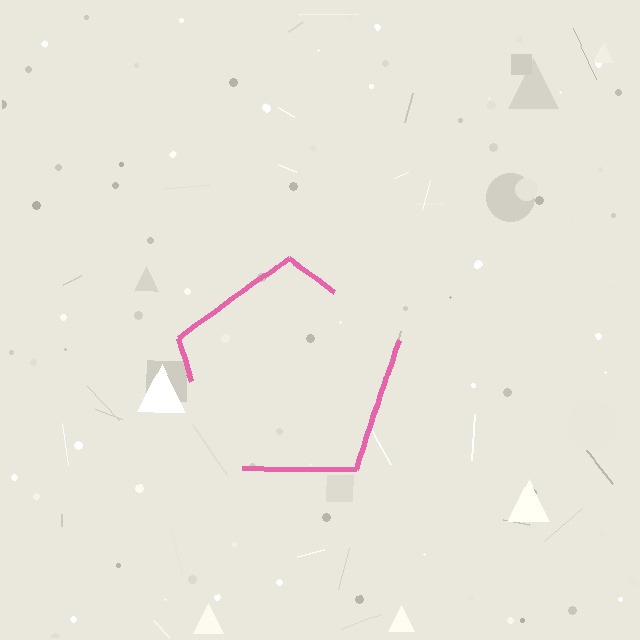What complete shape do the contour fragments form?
The contour fragments form a pentagon.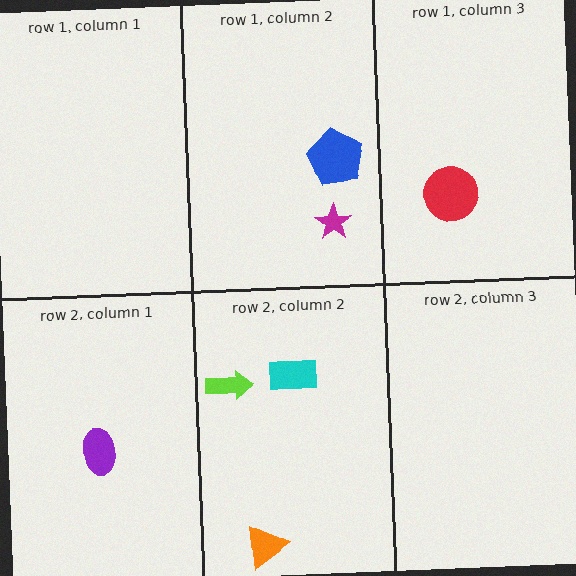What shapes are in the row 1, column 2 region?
The blue pentagon, the magenta star.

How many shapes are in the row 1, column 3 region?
1.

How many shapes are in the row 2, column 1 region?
1.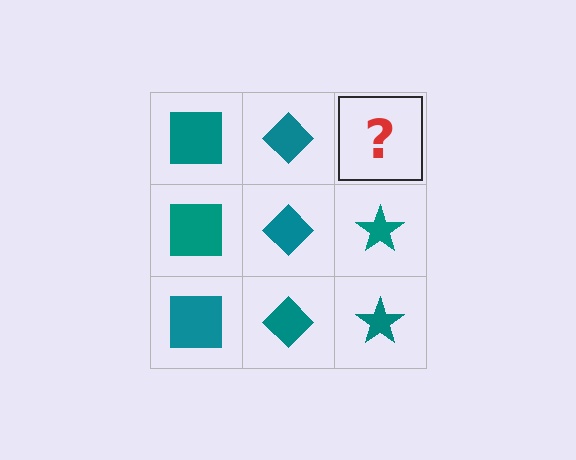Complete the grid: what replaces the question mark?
The question mark should be replaced with a teal star.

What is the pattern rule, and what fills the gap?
The rule is that each column has a consistent shape. The gap should be filled with a teal star.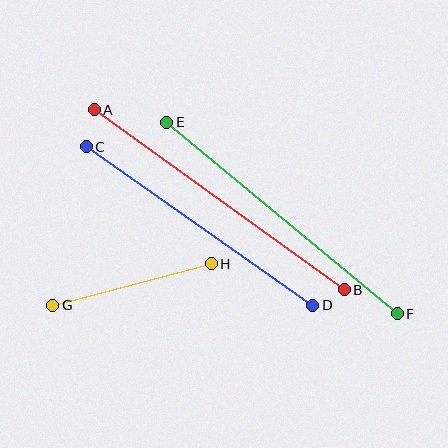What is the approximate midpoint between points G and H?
The midpoint is at approximately (132, 285) pixels.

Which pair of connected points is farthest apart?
Points A and B are farthest apart.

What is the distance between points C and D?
The distance is approximately 276 pixels.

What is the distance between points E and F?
The distance is approximately 300 pixels.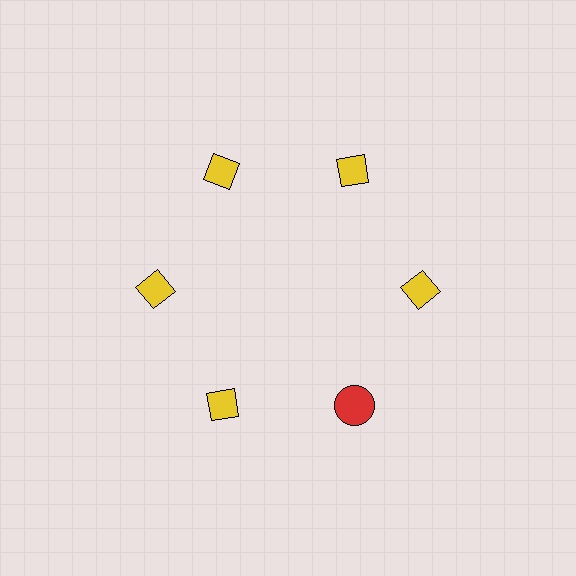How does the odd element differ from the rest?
It differs in both color (red instead of yellow) and shape (circle instead of diamond).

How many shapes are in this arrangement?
There are 6 shapes arranged in a ring pattern.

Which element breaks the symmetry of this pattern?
The red circle at roughly the 5 o'clock position breaks the symmetry. All other shapes are yellow diamonds.